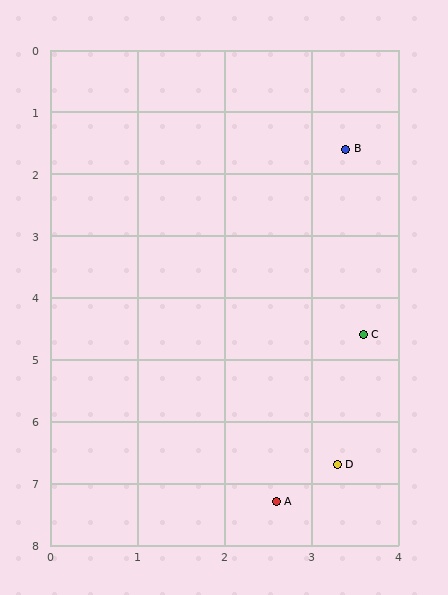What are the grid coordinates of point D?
Point D is at approximately (3.3, 6.7).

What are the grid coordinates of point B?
Point B is at approximately (3.4, 1.6).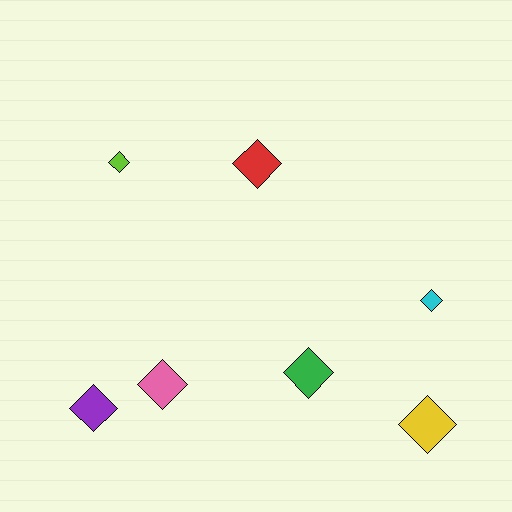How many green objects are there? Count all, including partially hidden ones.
There is 1 green object.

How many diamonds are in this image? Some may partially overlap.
There are 7 diamonds.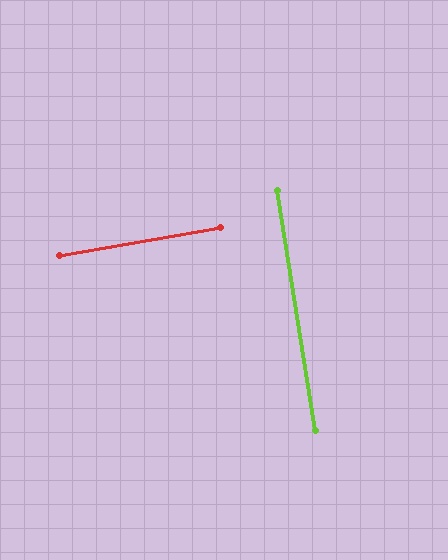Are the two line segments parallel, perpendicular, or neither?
Perpendicular — they meet at approximately 89°.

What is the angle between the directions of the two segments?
Approximately 89 degrees.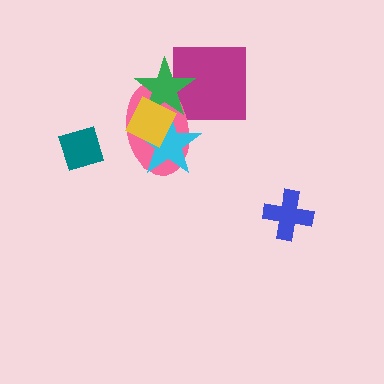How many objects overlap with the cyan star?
3 objects overlap with the cyan star.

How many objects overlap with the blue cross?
0 objects overlap with the blue cross.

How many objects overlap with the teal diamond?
0 objects overlap with the teal diamond.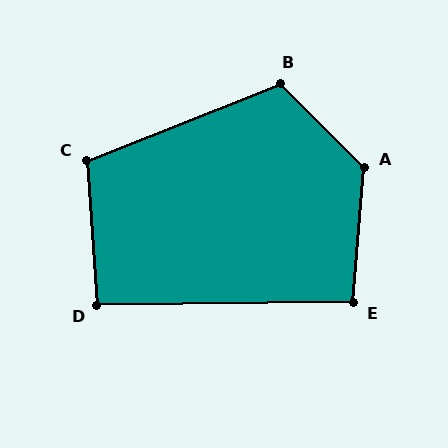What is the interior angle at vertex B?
Approximately 113 degrees (obtuse).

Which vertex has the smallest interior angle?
D, at approximately 93 degrees.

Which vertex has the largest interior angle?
A, at approximately 130 degrees.